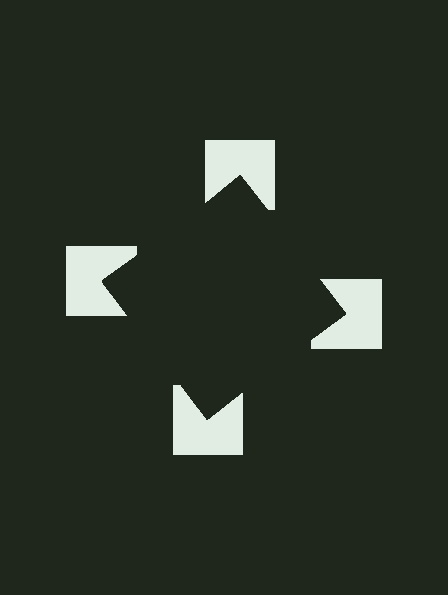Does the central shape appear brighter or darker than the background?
It typically appears slightly darker than the background, even though no actual brightness change is drawn.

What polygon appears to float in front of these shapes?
An illusory square — its edges are inferred from the aligned wedge cuts in the notched squares, not physically drawn.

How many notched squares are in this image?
There are 4 — one at each vertex of the illusory square.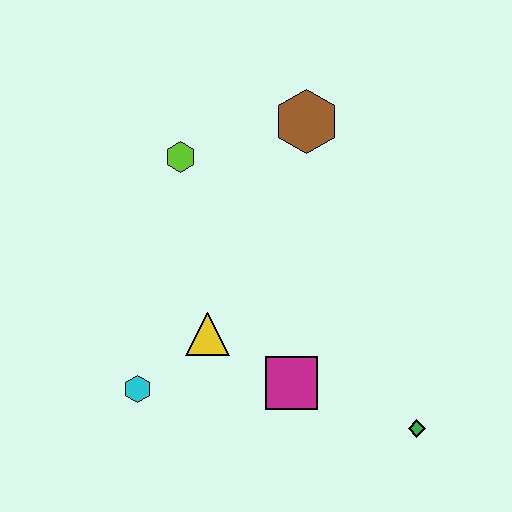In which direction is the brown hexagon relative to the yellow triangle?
The brown hexagon is above the yellow triangle.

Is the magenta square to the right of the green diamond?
No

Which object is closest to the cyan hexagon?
The yellow triangle is closest to the cyan hexagon.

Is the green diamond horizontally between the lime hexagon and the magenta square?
No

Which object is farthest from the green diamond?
The lime hexagon is farthest from the green diamond.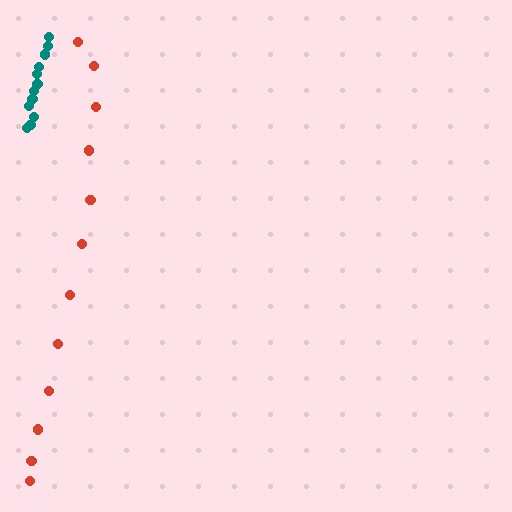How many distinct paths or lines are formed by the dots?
There are 2 distinct paths.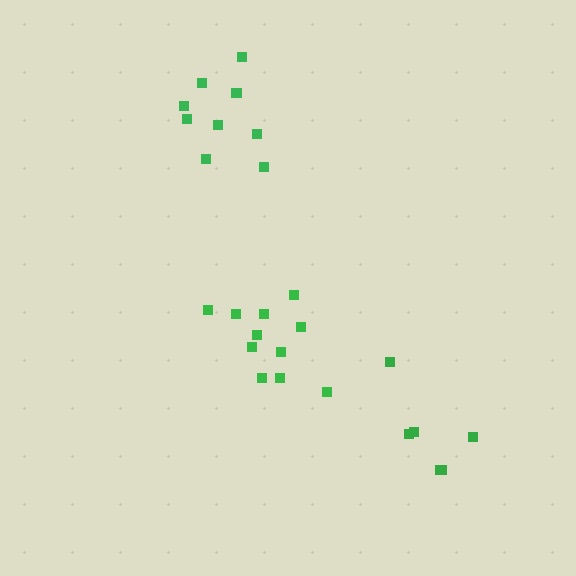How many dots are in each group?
Group 1: 11 dots, Group 2: 6 dots, Group 3: 9 dots (26 total).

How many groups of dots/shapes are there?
There are 3 groups.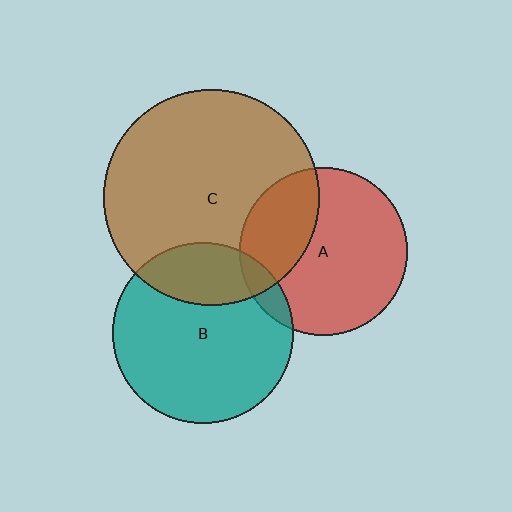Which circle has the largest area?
Circle C (brown).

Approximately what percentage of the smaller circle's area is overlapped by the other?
Approximately 25%.